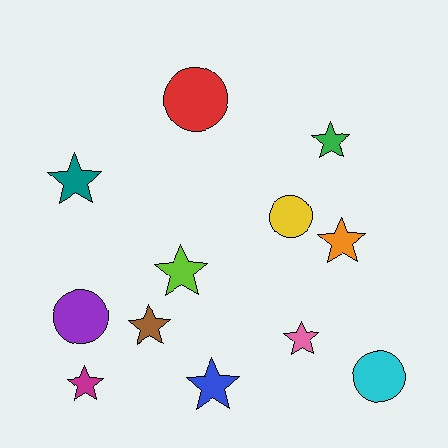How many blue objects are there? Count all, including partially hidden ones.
There is 1 blue object.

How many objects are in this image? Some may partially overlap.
There are 12 objects.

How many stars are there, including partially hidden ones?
There are 8 stars.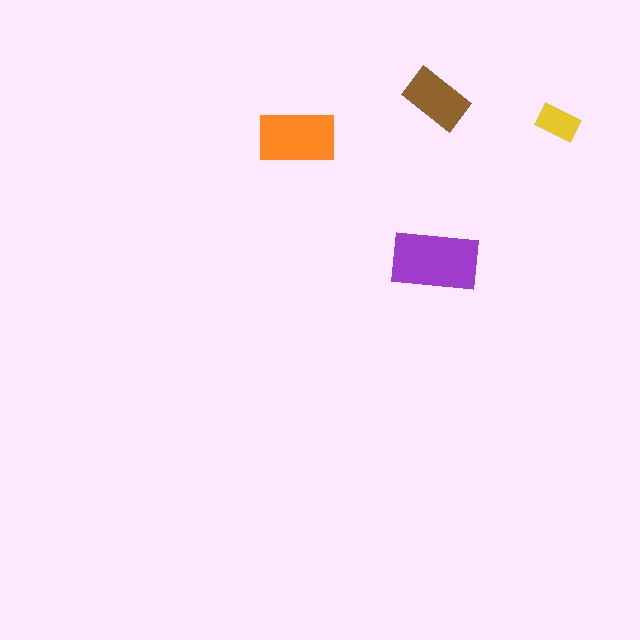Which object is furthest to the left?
The orange rectangle is leftmost.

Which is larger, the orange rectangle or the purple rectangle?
The purple one.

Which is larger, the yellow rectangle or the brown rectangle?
The brown one.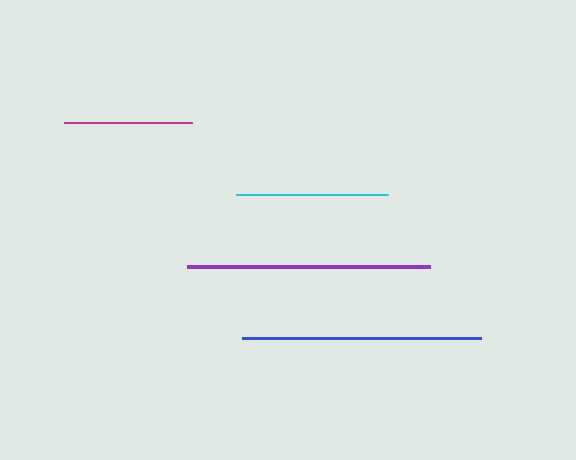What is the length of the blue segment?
The blue segment is approximately 239 pixels long.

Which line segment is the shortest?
The magenta line is the shortest at approximately 129 pixels.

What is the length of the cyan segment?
The cyan segment is approximately 152 pixels long.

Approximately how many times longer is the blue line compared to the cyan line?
The blue line is approximately 1.6 times the length of the cyan line.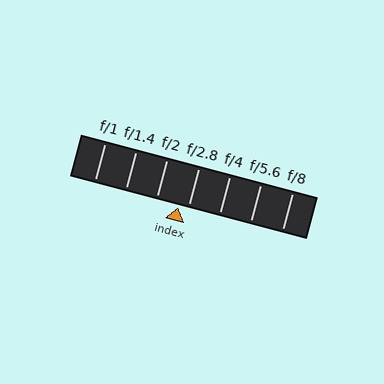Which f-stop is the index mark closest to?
The index mark is closest to f/2.8.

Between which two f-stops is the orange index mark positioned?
The index mark is between f/2 and f/2.8.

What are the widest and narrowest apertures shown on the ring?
The widest aperture shown is f/1 and the narrowest is f/8.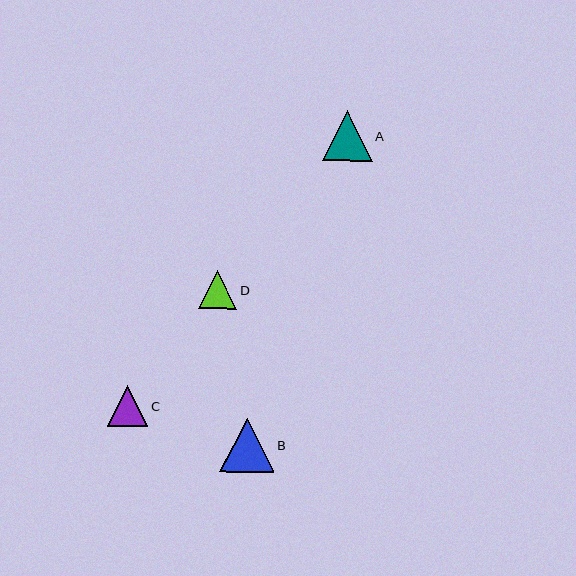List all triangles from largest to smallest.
From largest to smallest: B, A, C, D.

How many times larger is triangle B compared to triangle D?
Triangle B is approximately 1.4 times the size of triangle D.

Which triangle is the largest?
Triangle B is the largest with a size of approximately 55 pixels.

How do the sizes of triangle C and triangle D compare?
Triangle C and triangle D are approximately the same size.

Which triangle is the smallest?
Triangle D is the smallest with a size of approximately 38 pixels.